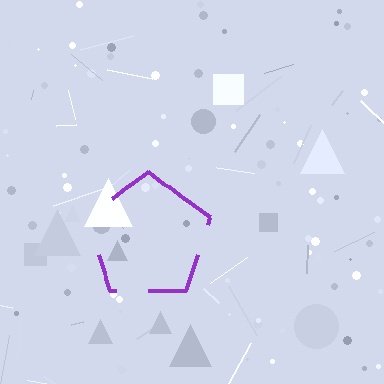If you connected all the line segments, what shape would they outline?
They would outline a pentagon.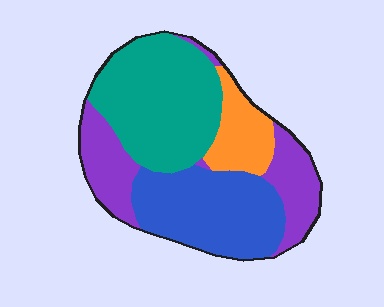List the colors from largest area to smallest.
From largest to smallest: teal, blue, purple, orange.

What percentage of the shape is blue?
Blue covers roughly 30% of the shape.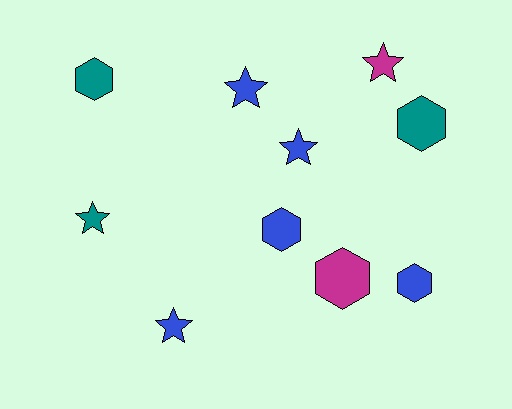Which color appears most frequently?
Blue, with 5 objects.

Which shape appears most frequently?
Hexagon, with 5 objects.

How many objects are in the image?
There are 10 objects.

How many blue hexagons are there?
There are 2 blue hexagons.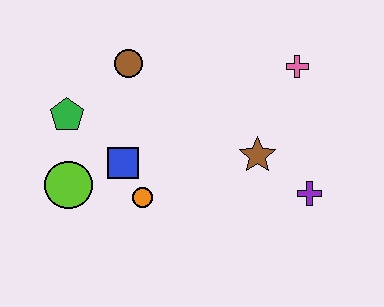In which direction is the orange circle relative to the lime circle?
The orange circle is to the right of the lime circle.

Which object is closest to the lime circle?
The blue square is closest to the lime circle.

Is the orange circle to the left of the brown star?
Yes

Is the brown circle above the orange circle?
Yes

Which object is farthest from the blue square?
The pink cross is farthest from the blue square.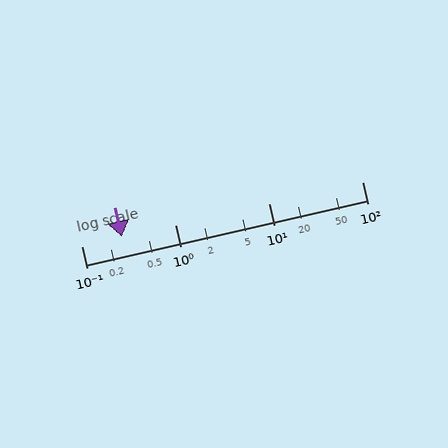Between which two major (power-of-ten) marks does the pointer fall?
The pointer is between 0.1 and 1.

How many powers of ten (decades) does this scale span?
The scale spans 3 decades, from 0.1 to 100.